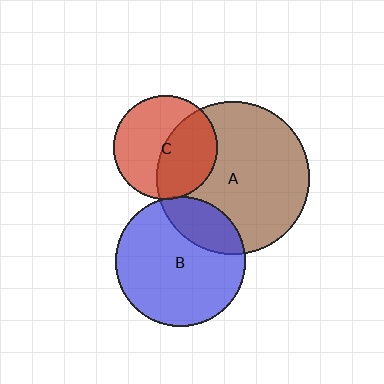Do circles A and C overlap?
Yes.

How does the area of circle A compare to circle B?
Approximately 1.4 times.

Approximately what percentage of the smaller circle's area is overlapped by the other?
Approximately 45%.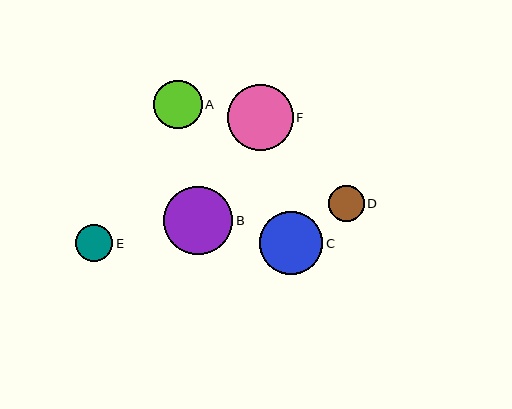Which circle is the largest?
Circle B is the largest with a size of approximately 69 pixels.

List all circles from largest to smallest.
From largest to smallest: B, F, C, A, E, D.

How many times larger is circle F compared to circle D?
Circle F is approximately 1.8 times the size of circle D.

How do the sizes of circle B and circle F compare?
Circle B and circle F are approximately the same size.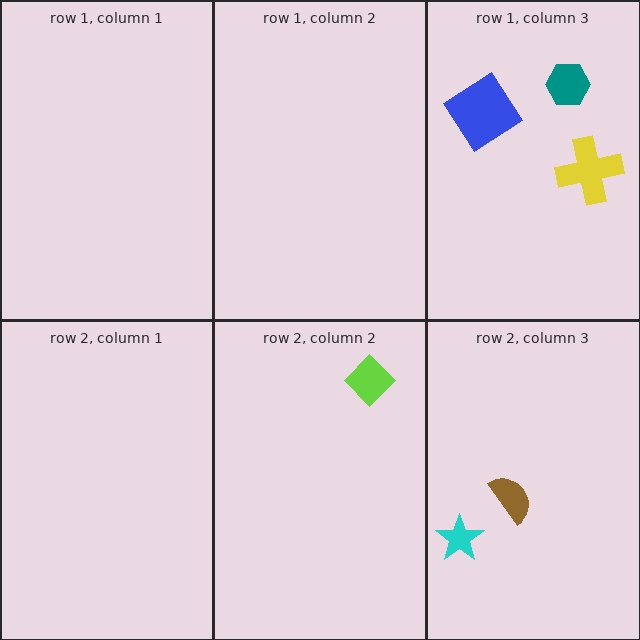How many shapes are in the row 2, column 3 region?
2.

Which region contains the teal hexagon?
The row 1, column 3 region.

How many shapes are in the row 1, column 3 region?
3.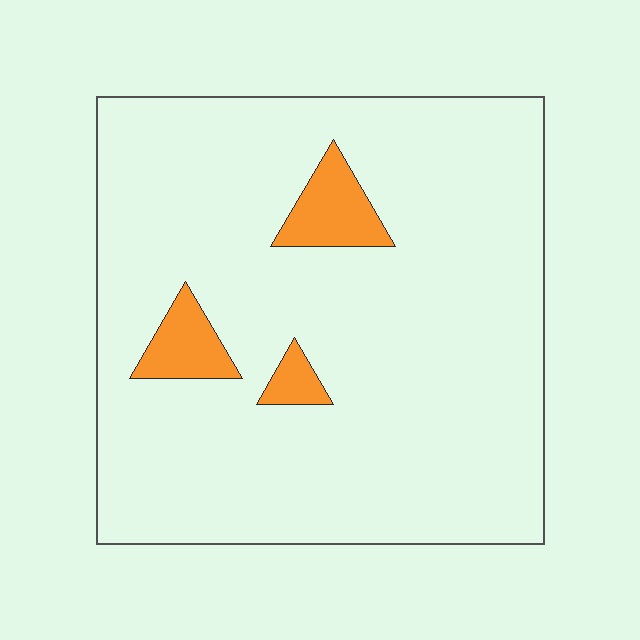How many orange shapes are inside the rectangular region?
3.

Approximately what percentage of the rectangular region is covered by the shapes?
Approximately 10%.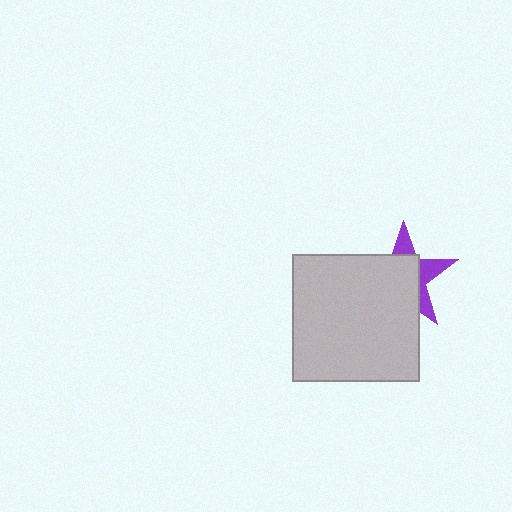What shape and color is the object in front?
The object in front is a light gray square.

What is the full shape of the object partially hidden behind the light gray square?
The partially hidden object is a purple star.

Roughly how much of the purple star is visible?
A small part of it is visible (roughly 35%).